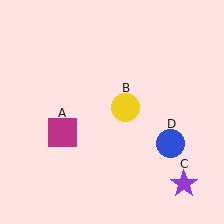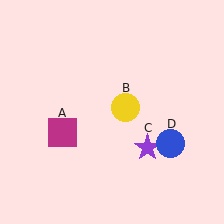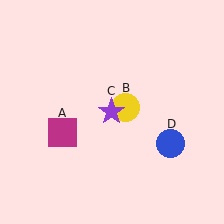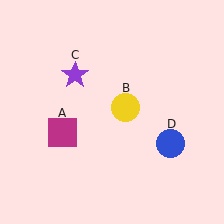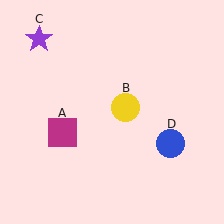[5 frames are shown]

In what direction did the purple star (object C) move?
The purple star (object C) moved up and to the left.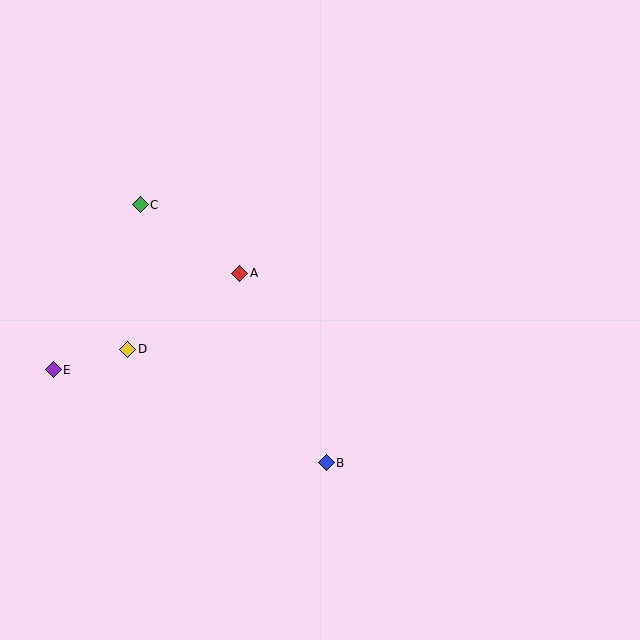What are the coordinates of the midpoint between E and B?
The midpoint between E and B is at (190, 416).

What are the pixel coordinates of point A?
Point A is at (240, 273).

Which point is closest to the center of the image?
Point A at (240, 273) is closest to the center.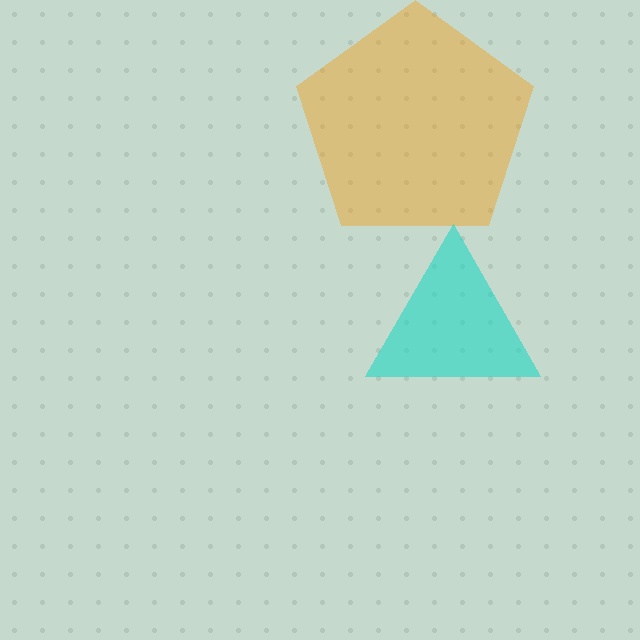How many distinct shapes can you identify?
There are 2 distinct shapes: an orange pentagon, a cyan triangle.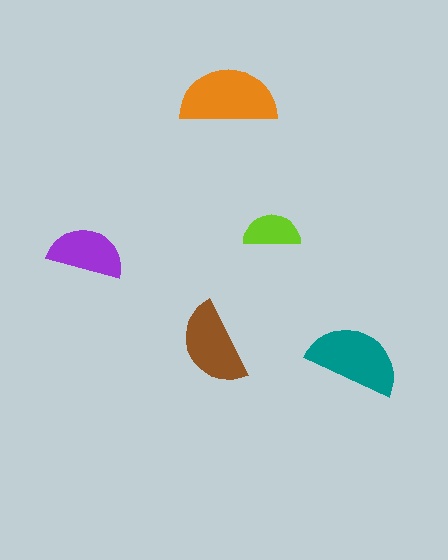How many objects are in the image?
There are 5 objects in the image.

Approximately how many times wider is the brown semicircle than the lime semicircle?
About 1.5 times wider.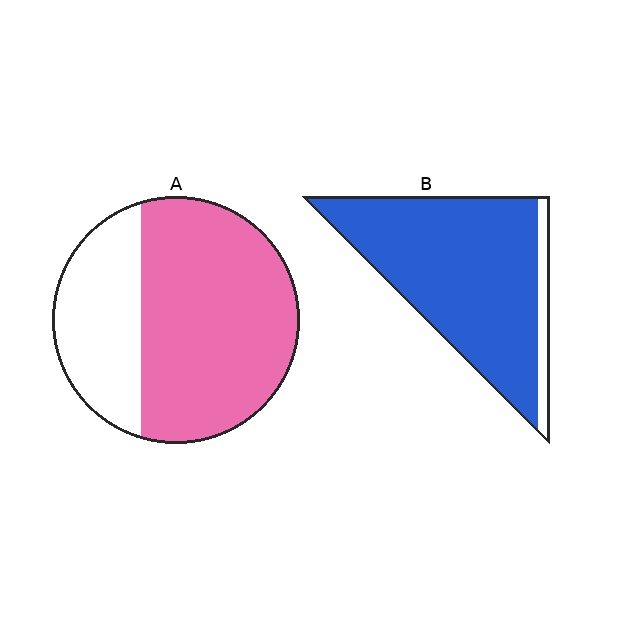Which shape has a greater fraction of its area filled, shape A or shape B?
Shape B.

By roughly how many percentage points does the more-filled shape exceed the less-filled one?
By roughly 25 percentage points (B over A).